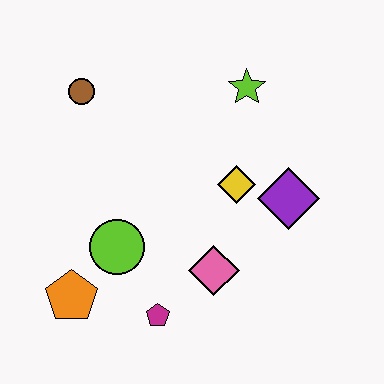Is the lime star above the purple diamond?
Yes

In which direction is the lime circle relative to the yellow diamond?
The lime circle is to the left of the yellow diamond.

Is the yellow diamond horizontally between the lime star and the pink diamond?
Yes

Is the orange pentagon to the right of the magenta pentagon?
No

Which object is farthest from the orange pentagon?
The lime star is farthest from the orange pentagon.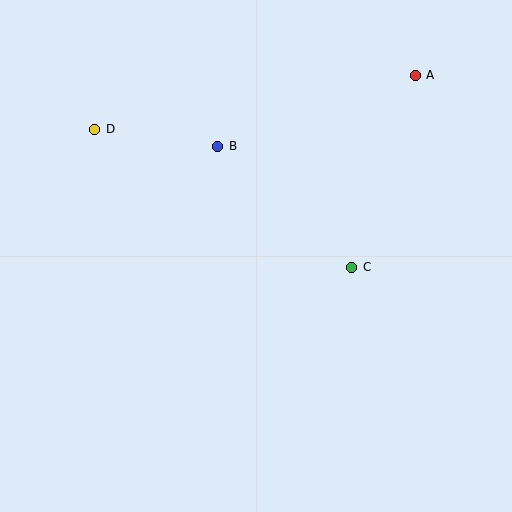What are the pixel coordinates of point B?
Point B is at (218, 146).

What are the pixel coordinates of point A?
Point A is at (415, 75).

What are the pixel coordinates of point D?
Point D is at (95, 129).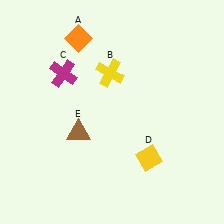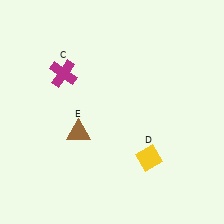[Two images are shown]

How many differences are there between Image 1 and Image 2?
There are 2 differences between the two images.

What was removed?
The orange diamond (A), the yellow cross (B) were removed in Image 2.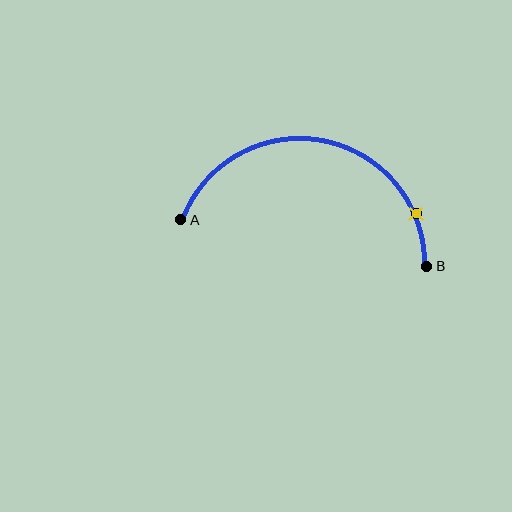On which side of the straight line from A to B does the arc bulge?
The arc bulges above the straight line connecting A and B.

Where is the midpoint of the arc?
The arc midpoint is the point on the curve farthest from the straight line joining A and B. It sits above that line.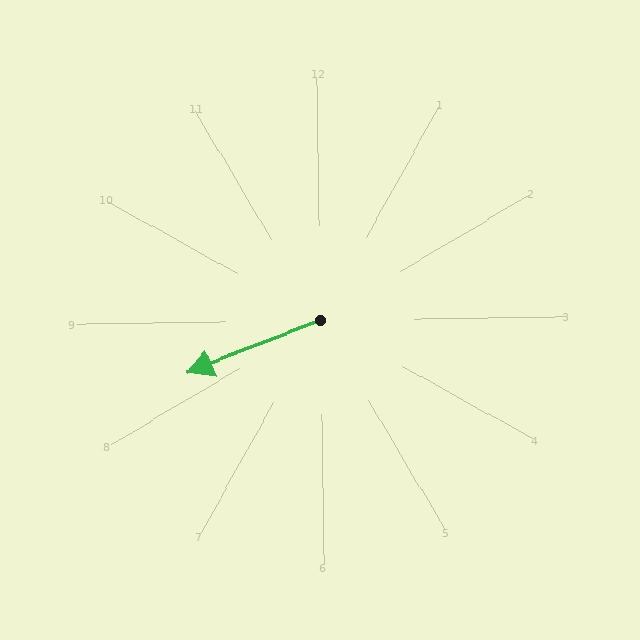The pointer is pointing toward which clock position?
Roughly 8 o'clock.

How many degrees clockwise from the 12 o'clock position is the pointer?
Approximately 249 degrees.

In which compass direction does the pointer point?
West.